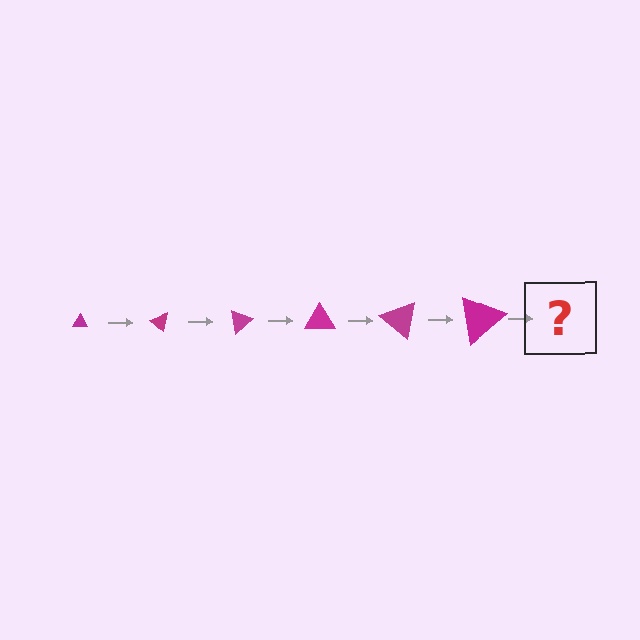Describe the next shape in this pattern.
It should be a triangle, larger than the previous one and rotated 240 degrees from the start.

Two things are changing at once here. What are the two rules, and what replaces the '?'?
The two rules are that the triangle grows larger each step and it rotates 40 degrees each step. The '?' should be a triangle, larger than the previous one and rotated 240 degrees from the start.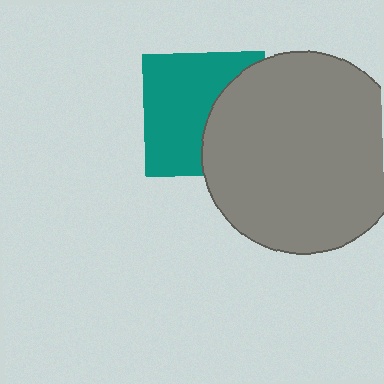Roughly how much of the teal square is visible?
About half of it is visible (roughly 60%).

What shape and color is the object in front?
The object in front is a gray circle.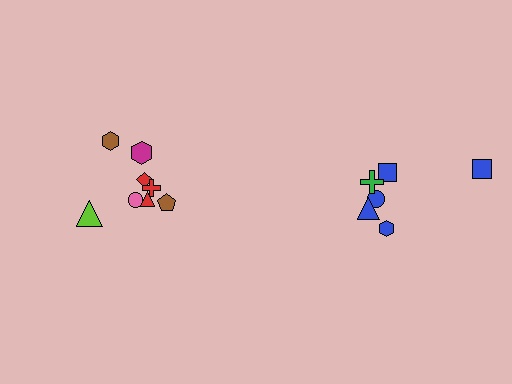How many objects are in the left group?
There are 8 objects.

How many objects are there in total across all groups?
There are 14 objects.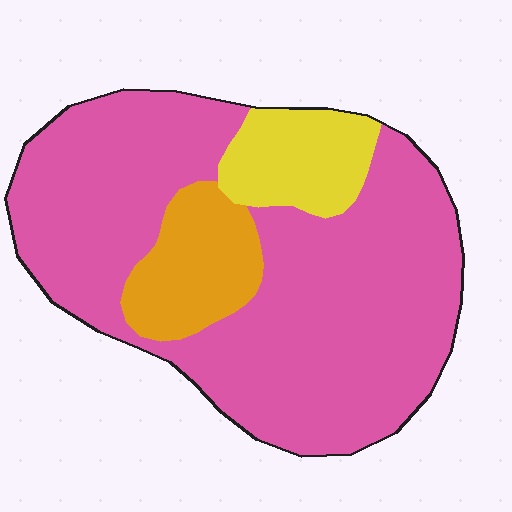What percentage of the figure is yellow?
Yellow covers around 10% of the figure.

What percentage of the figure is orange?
Orange takes up less than a quarter of the figure.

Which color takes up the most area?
Pink, at roughly 75%.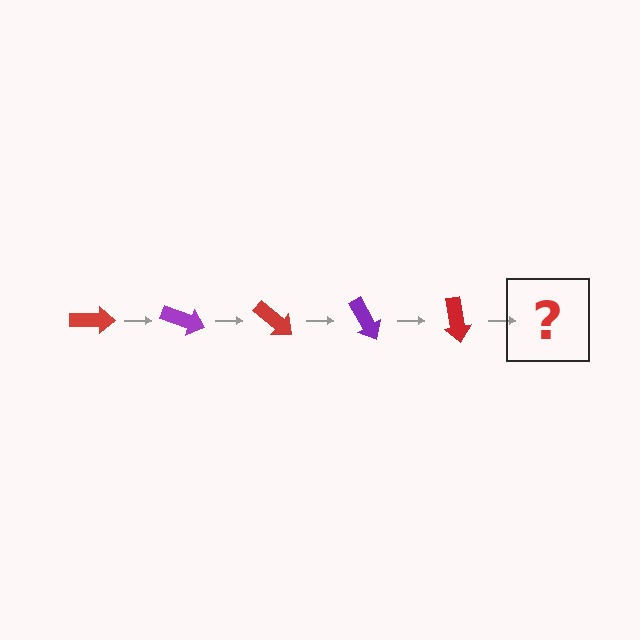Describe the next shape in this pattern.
It should be a purple arrow, rotated 100 degrees from the start.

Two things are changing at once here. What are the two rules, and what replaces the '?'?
The two rules are that it rotates 20 degrees each step and the color cycles through red and purple. The '?' should be a purple arrow, rotated 100 degrees from the start.